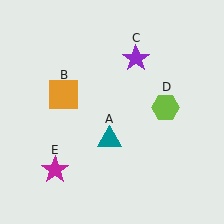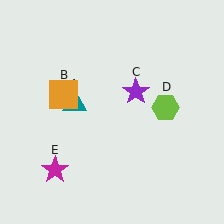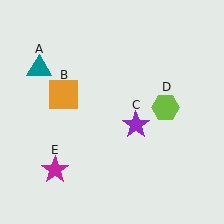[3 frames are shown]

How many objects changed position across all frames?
2 objects changed position: teal triangle (object A), purple star (object C).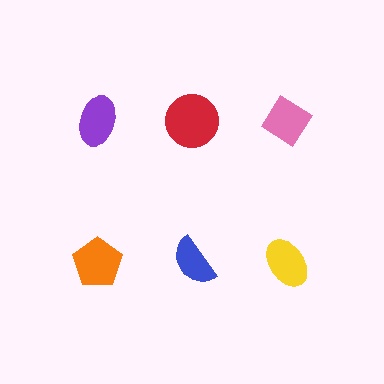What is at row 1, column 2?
A red circle.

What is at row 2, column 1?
An orange pentagon.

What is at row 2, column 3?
A yellow ellipse.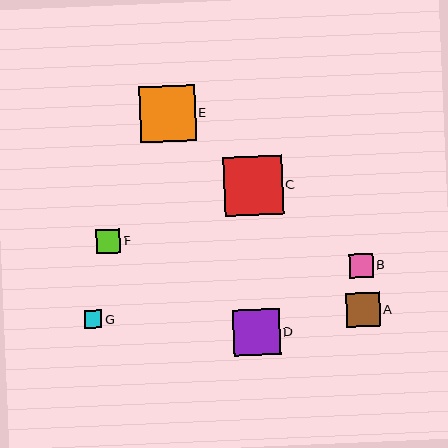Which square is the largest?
Square C is the largest with a size of approximately 59 pixels.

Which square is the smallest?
Square G is the smallest with a size of approximately 18 pixels.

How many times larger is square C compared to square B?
Square C is approximately 2.5 times the size of square B.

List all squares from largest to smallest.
From largest to smallest: C, E, D, A, F, B, G.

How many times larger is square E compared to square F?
Square E is approximately 2.3 times the size of square F.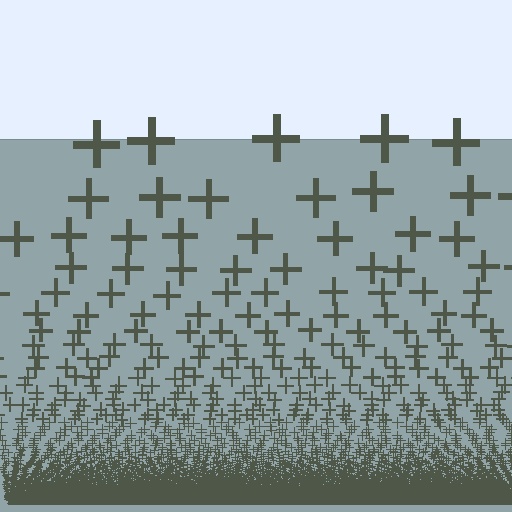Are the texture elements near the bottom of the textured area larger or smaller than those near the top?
Smaller. The gradient is inverted — elements near the bottom are smaller and denser.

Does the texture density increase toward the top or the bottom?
Density increases toward the bottom.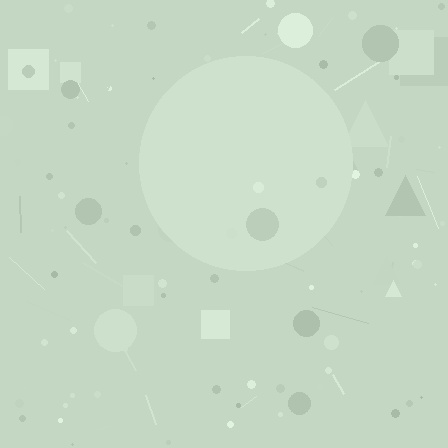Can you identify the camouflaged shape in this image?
The camouflaged shape is a circle.